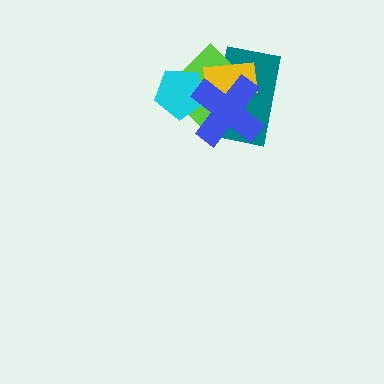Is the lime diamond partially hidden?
Yes, it is partially covered by another shape.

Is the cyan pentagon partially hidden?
Yes, it is partially covered by another shape.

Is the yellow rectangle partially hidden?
Yes, it is partially covered by another shape.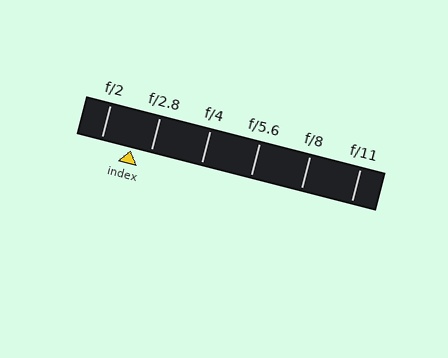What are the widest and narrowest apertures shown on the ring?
The widest aperture shown is f/2 and the narrowest is f/11.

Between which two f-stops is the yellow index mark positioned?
The index mark is between f/2 and f/2.8.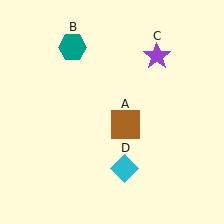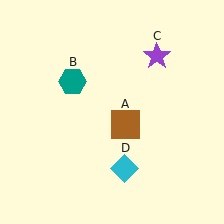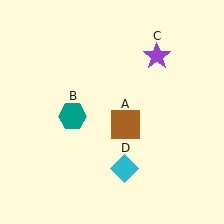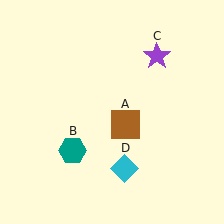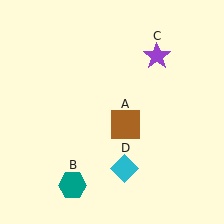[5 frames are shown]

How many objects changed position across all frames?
1 object changed position: teal hexagon (object B).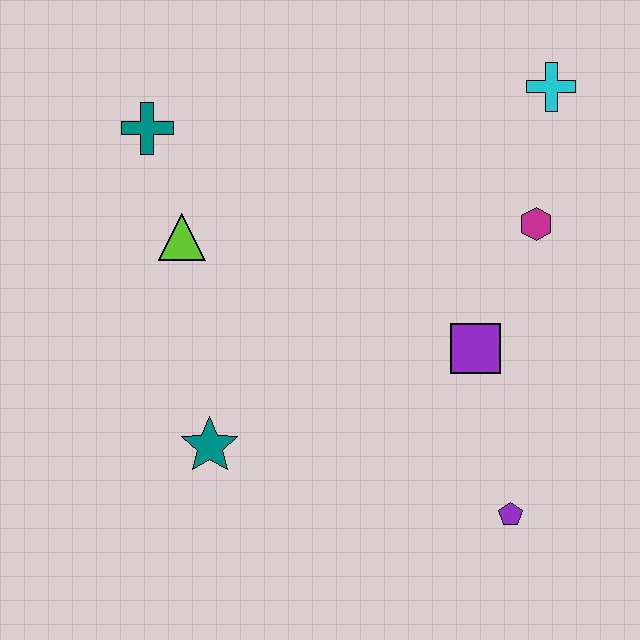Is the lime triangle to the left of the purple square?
Yes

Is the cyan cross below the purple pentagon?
No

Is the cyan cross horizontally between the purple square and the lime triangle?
No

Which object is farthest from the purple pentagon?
The teal cross is farthest from the purple pentagon.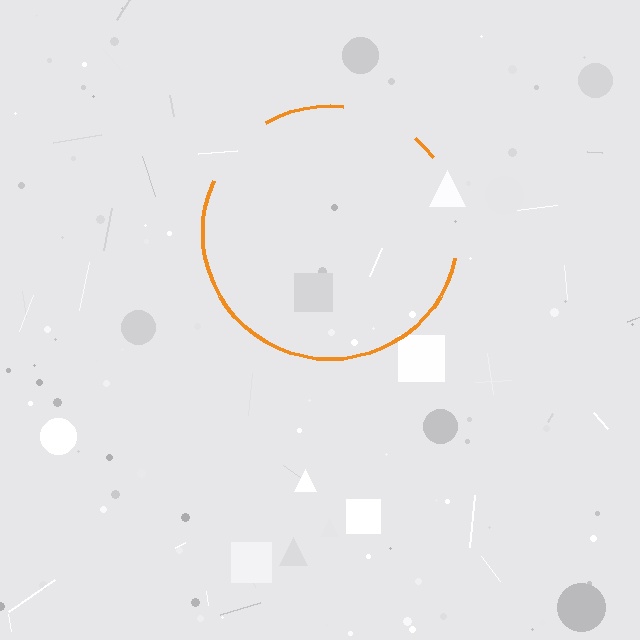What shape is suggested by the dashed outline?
The dashed outline suggests a circle.